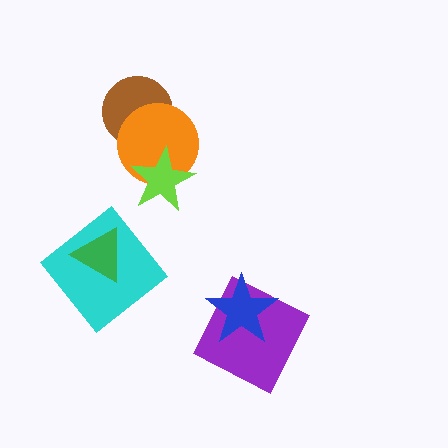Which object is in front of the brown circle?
The orange circle is in front of the brown circle.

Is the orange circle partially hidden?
Yes, it is partially covered by another shape.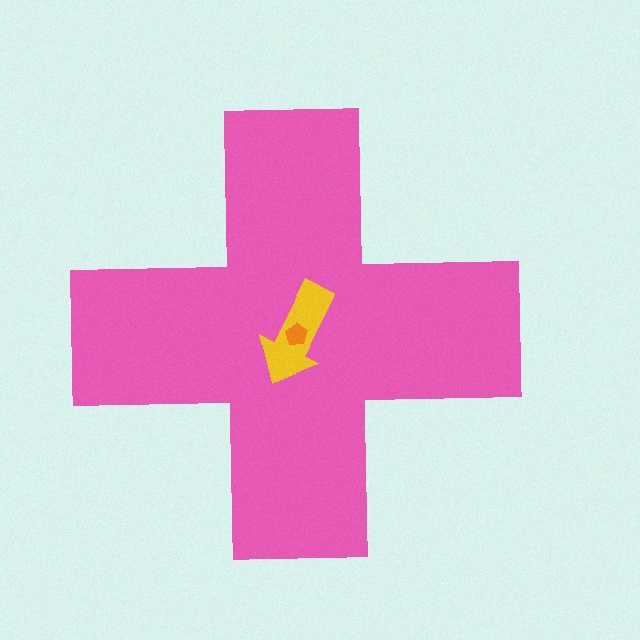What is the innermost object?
The orange pentagon.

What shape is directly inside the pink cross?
The yellow arrow.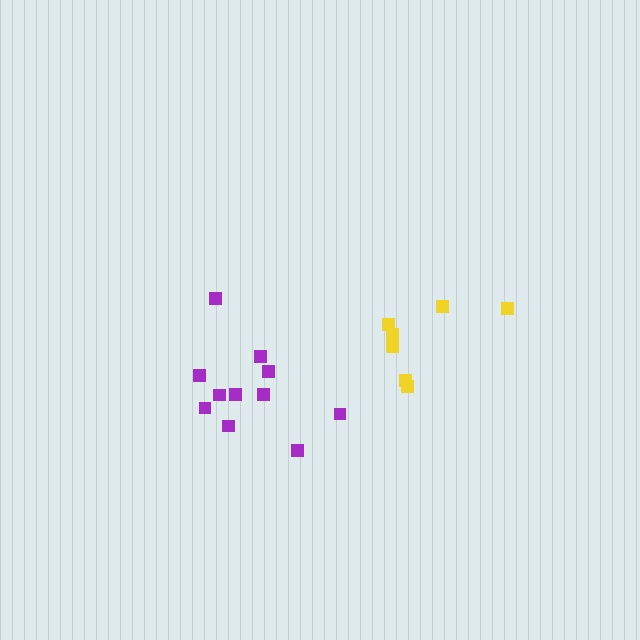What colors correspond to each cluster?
The clusters are colored: purple, yellow.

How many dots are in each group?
Group 1: 11 dots, Group 2: 7 dots (18 total).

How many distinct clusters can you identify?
There are 2 distinct clusters.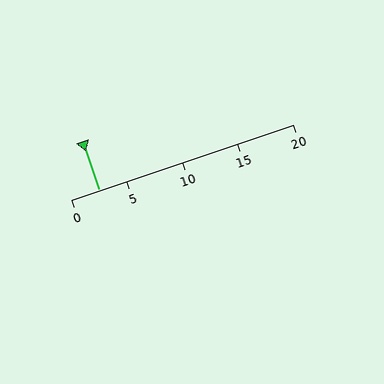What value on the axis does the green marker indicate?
The marker indicates approximately 2.5.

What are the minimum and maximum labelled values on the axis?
The axis runs from 0 to 20.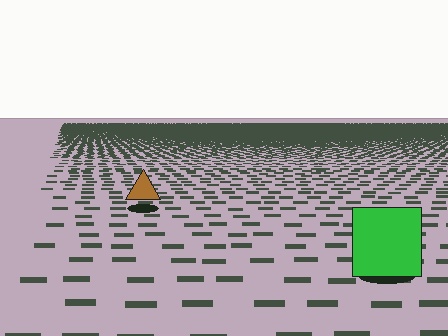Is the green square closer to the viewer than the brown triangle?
Yes. The green square is closer — you can tell from the texture gradient: the ground texture is coarser near it.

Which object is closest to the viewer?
The green square is closest. The texture marks near it are larger and more spread out.